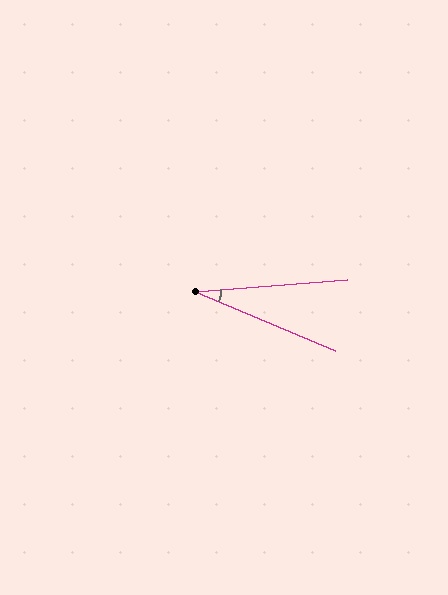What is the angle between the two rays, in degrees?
Approximately 27 degrees.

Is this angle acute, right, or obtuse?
It is acute.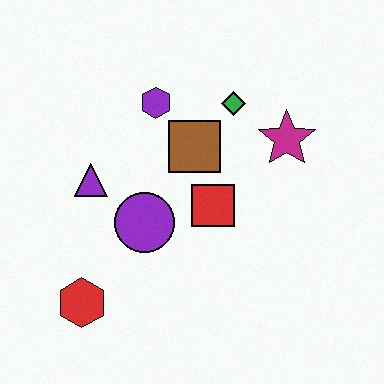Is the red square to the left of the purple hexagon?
No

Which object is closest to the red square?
The brown square is closest to the red square.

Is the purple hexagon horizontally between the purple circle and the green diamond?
Yes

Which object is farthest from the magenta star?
The red hexagon is farthest from the magenta star.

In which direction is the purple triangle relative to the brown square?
The purple triangle is to the left of the brown square.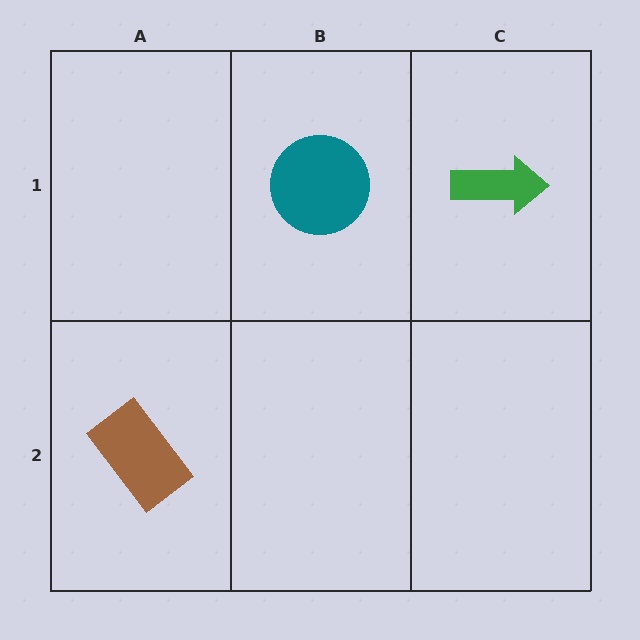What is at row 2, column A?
A brown rectangle.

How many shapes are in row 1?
2 shapes.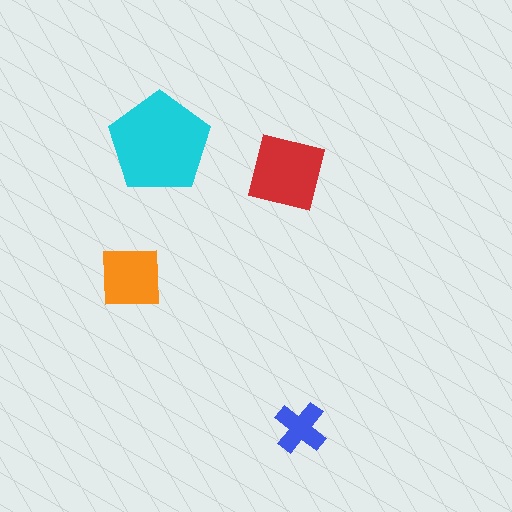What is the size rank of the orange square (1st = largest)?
3rd.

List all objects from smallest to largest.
The blue cross, the orange square, the red square, the cyan pentagon.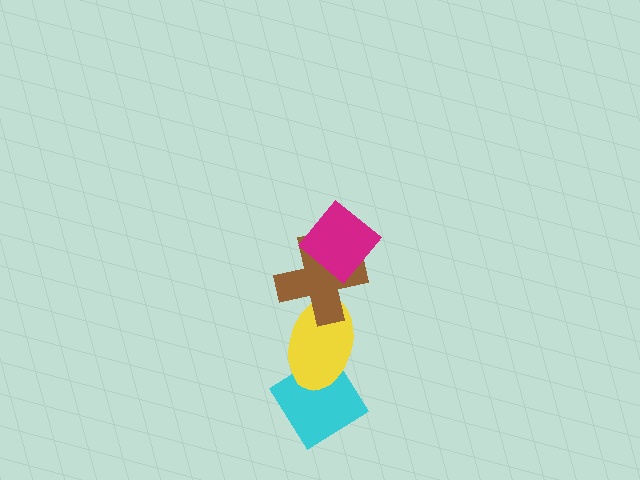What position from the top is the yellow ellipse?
The yellow ellipse is 3rd from the top.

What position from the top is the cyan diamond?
The cyan diamond is 4th from the top.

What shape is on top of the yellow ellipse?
The brown cross is on top of the yellow ellipse.